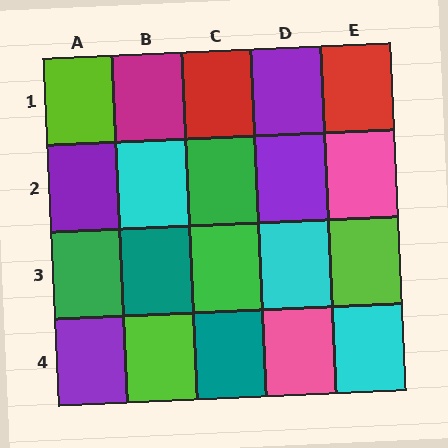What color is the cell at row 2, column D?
Purple.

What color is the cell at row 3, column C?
Green.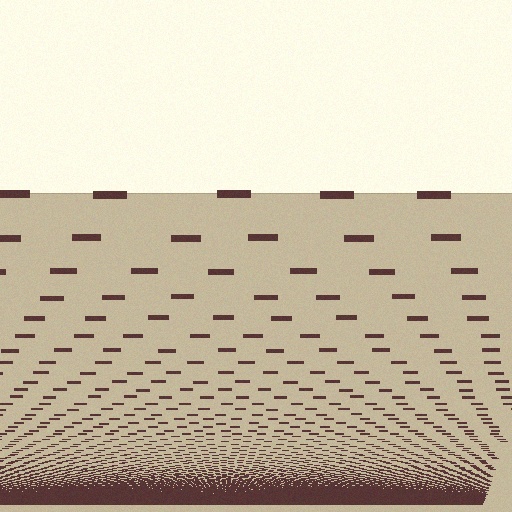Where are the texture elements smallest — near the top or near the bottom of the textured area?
Near the bottom.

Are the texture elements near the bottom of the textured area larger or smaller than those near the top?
Smaller. The gradient is inverted — elements near the bottom are smaller and denser.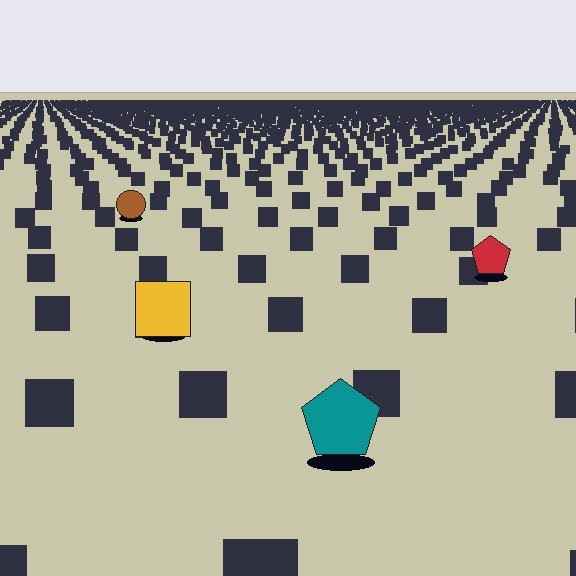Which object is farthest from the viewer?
The brown circle is farthest from the viewer. It appears smaller and the ground texture around it is denser.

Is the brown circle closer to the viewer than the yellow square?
No. The yellow square is closer — you can tell from the texture gradient: the ground texture is coarser near it.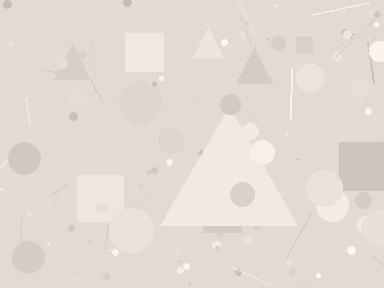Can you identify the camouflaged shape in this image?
The camouflaged shape is a triangle.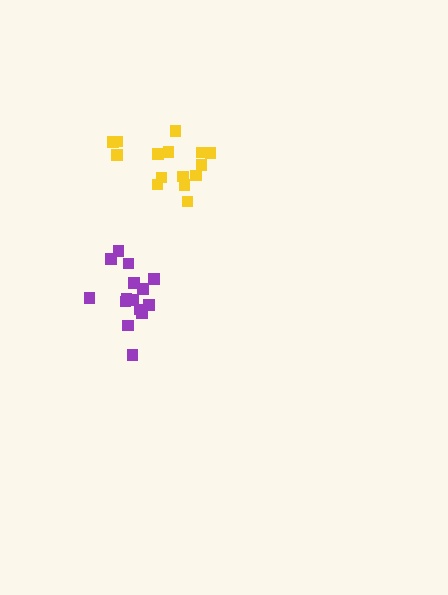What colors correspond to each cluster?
The clusters are colored: yellow, purple.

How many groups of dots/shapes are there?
There are 2 groups.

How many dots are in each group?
Group 1: 15 dots, Group 2: 15 dots (30 total).